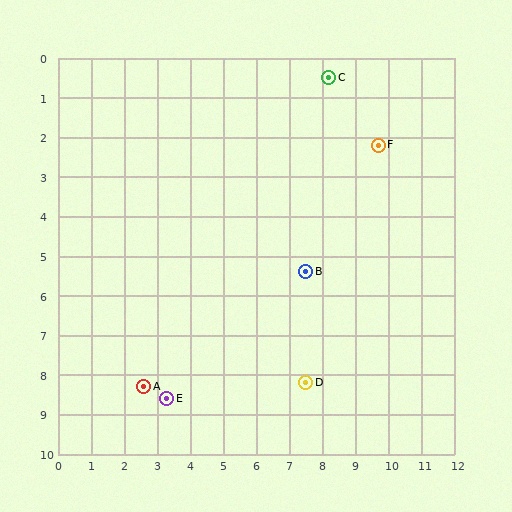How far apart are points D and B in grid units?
Points D and B are about 2.8 grid units apart.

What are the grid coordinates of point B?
Point B is at approximately (7.5, 5.4).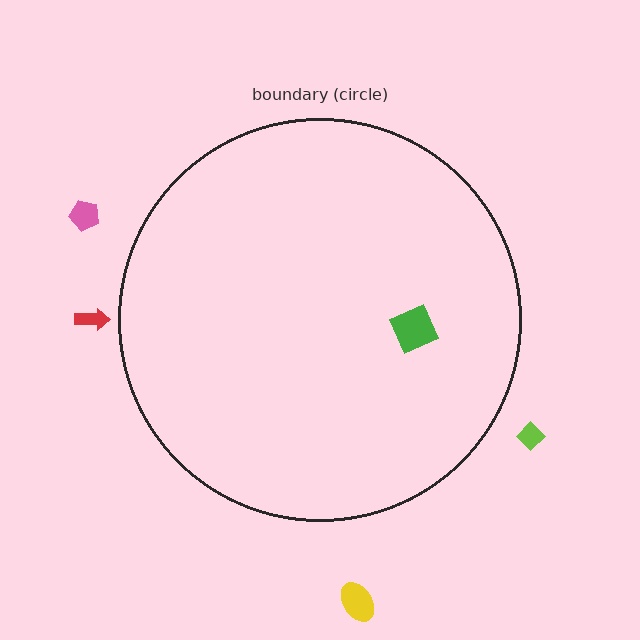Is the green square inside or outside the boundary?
Inside.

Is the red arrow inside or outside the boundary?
Outside.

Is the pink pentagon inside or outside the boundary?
Outside.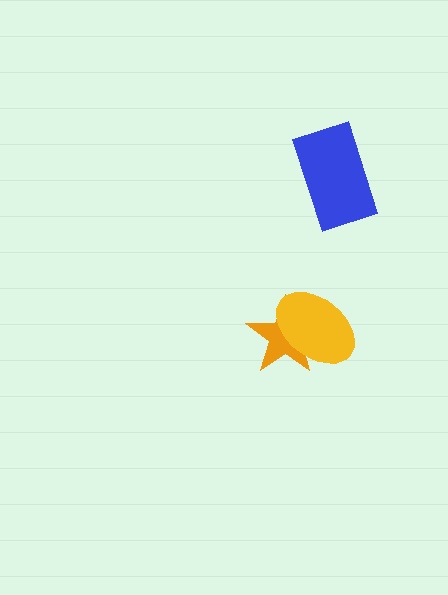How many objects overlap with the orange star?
1 object overlaps with the orange star.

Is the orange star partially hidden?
Yes, it is partially covered by another shape.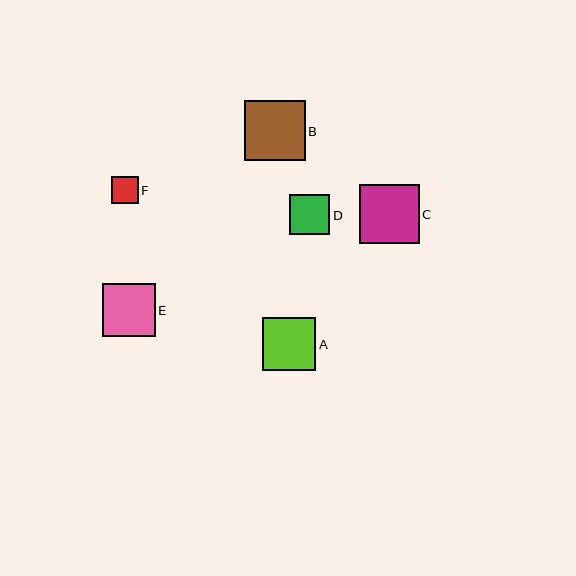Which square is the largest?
Square B is the largest with a size of approximately 61 pixels.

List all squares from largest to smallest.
From largest to smallest: B, C, A, E, D, F.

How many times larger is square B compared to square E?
Square B is approximately 1.1 times the size of square E.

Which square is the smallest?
Square F is the smallest with a size of approximately 27 pixels.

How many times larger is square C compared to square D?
Square C is approximately 1.5 times the size of square D.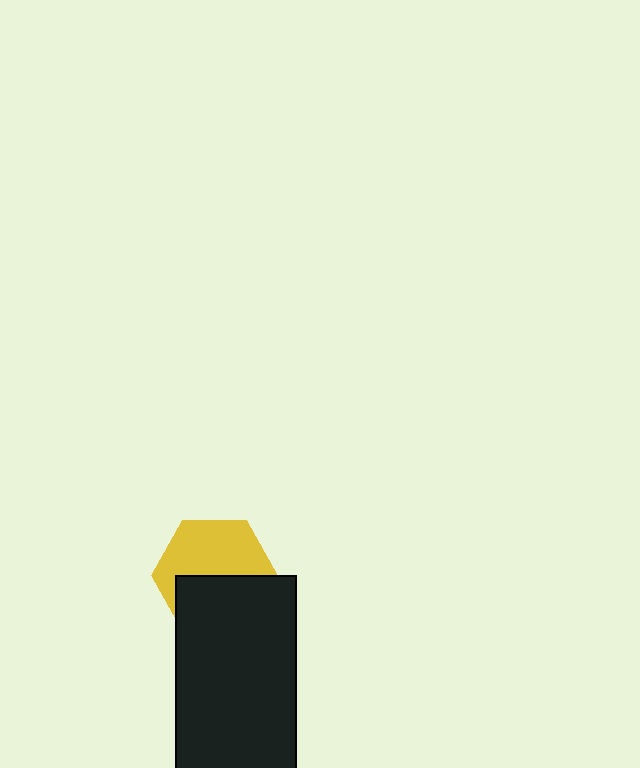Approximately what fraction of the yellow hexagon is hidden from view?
Roughly 45% of the yellow hexagon is hidden behind the black rectangle.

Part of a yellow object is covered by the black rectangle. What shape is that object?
It is a hexagon.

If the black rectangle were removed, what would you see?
You would see the complete yellow hexagon.